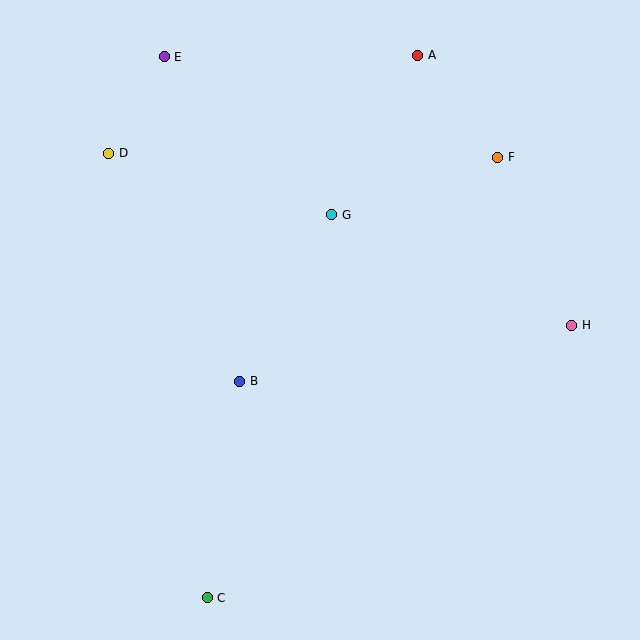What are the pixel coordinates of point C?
Point C is at (207, 598).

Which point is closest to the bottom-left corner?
Point C is closest to the bottom-left corner.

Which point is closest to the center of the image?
Point B at (240, 381) is closest to the center.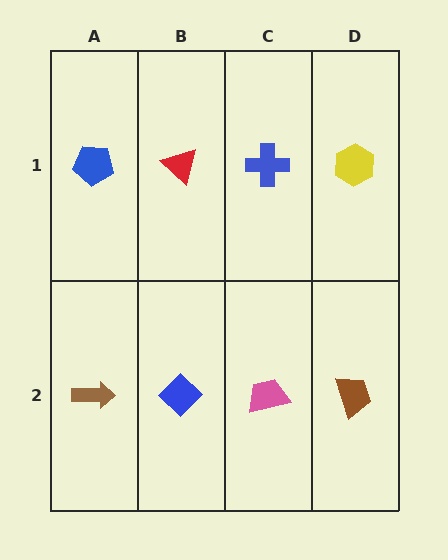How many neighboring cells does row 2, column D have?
2.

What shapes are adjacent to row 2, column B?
A red triangle (row 1, column B), a brown arrow (row 2, column A), a pink trapezoid (row 2, column C).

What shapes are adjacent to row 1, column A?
A brown arrow (row 2, column A), a red triangle (row 1, column B).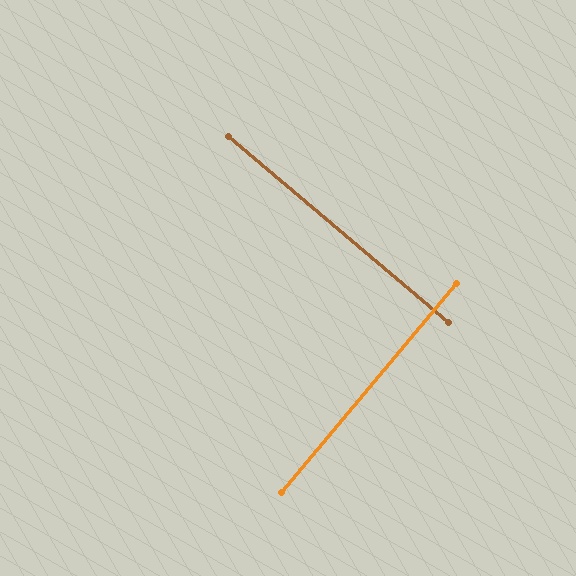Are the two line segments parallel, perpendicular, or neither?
Perpendicular — they meet at approximately 90°.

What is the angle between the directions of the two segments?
Approximately 90 degrees.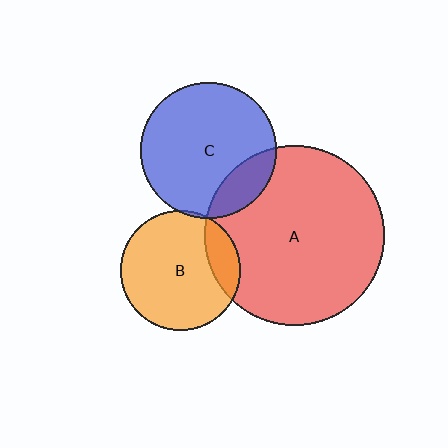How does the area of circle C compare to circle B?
Approximately 1.3 times.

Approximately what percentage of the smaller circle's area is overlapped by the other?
Approximately 20%.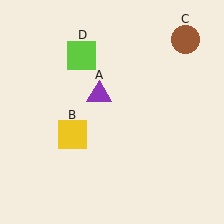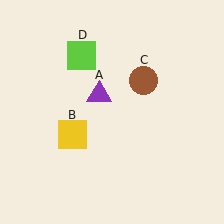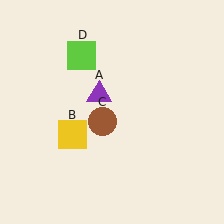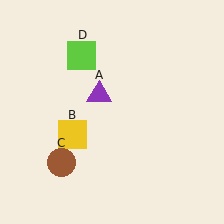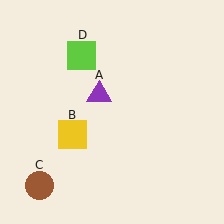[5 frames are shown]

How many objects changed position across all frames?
1 object changed position: brown circle (object C).